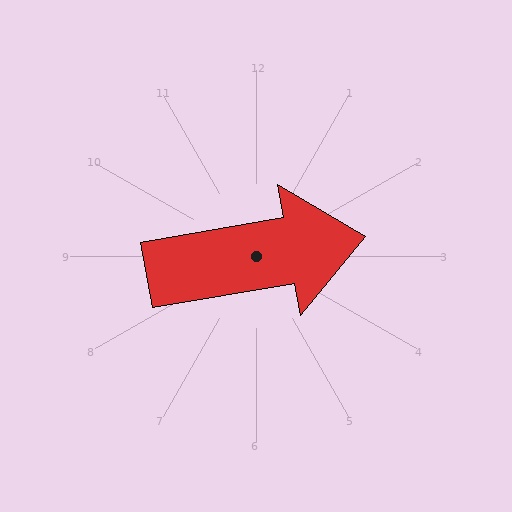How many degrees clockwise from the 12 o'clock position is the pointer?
Approximately 80 degrees.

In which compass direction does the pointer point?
East.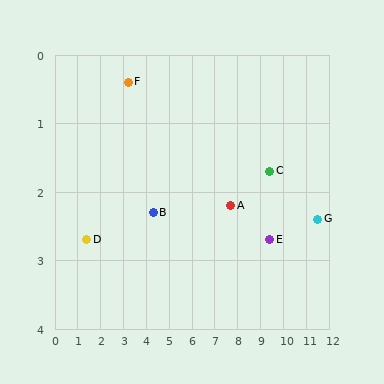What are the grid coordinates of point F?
Point F is at approximately (3.2, 0.4).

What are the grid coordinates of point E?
Point E is at approximately (9.4, 2.7).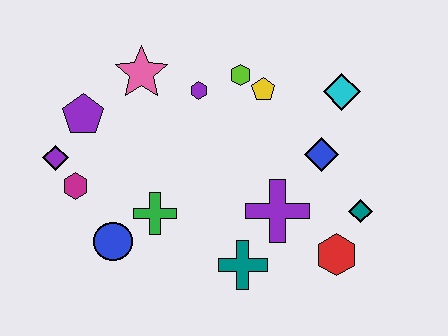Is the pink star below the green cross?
No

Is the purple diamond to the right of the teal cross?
No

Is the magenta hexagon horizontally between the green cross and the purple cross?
No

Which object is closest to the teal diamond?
The red hexagon is closest to the teal diamond.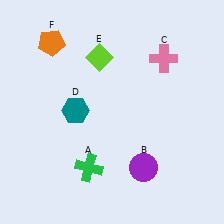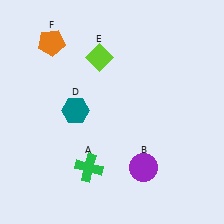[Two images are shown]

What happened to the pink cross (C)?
The pink cross (C) was removed in Image 2. It was in the top-right area of Image 1.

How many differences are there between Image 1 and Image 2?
There is 1 difference between the two images.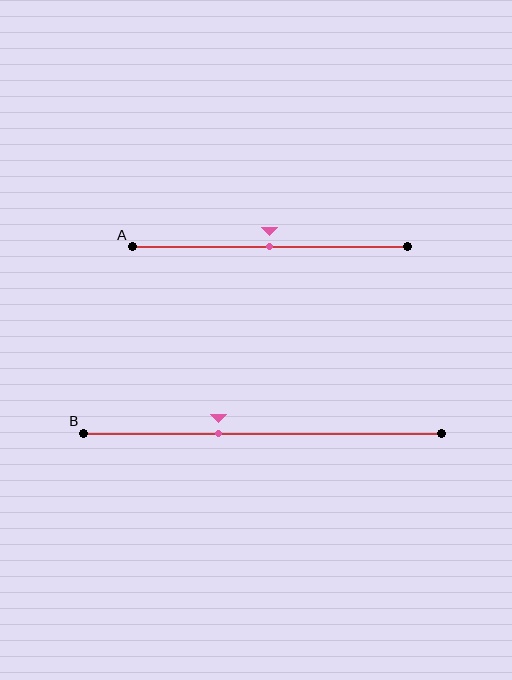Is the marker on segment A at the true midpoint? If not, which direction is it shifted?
Yes, the marker on segment A is at the true midpoint.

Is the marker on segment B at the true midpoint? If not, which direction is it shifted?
No, the marker on segment B is shifted to the left by about 12% of the segment length.